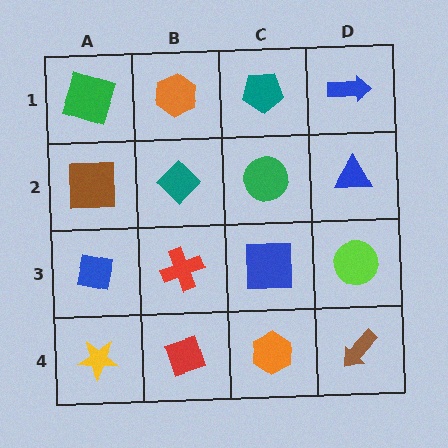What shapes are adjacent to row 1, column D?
A blue triangle (row 2, column D), a teal pentagon (row 1, column C).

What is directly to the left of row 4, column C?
A red diamond.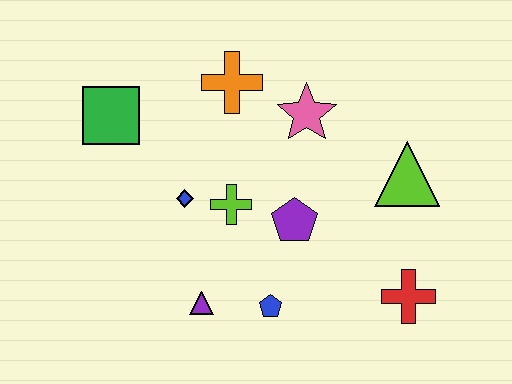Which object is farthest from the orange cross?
The red cross is farthest from the orange cross.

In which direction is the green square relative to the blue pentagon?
The green square is above the blue pentagon.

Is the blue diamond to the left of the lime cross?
Yes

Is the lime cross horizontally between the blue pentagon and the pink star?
No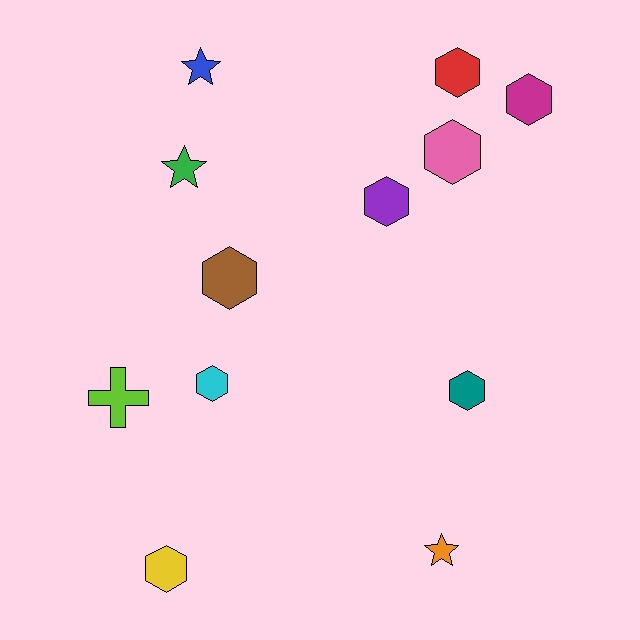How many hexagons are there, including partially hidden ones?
There are 8 hexagons.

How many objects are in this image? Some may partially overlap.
There are 12 objects.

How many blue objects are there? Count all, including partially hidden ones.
There is 1 blue object.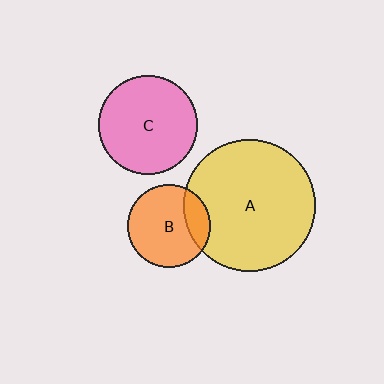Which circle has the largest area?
Circle A (yellow).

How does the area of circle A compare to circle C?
Approximately 1.8 times.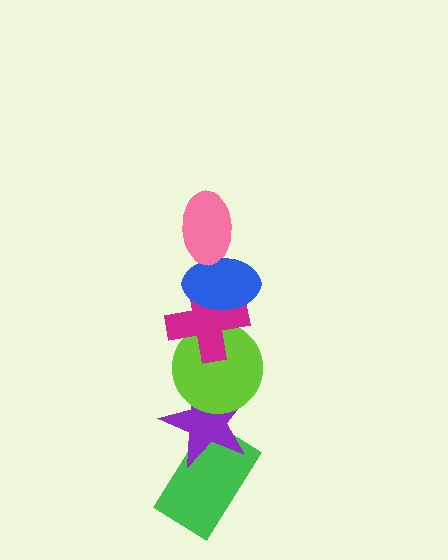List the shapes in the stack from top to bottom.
From top to bottom: the pink ellipse, the blue ellipse, the magenta cross, the lime circle, the purple star, the green rectangle.